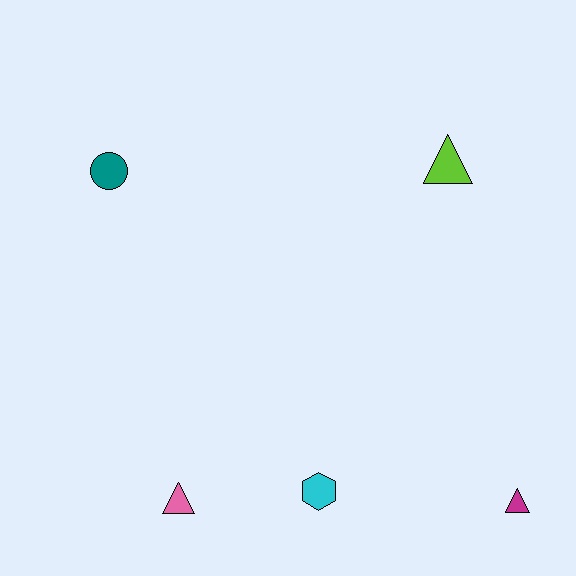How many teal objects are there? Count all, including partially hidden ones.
There is 1 teal object.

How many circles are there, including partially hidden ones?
There is 1 circle.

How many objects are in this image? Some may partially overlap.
There are 5 objects.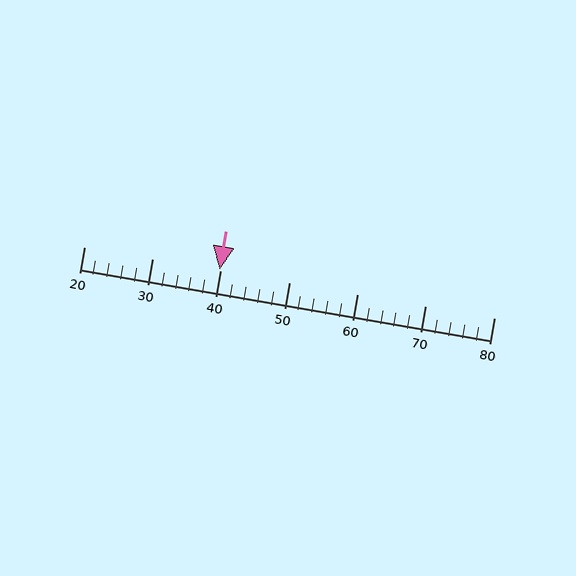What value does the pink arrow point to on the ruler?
The pink arrow points to approximately 40.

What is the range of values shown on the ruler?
The ruler shows values from 20 to 80.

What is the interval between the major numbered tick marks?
The major tick marks are spaced 10 units apart.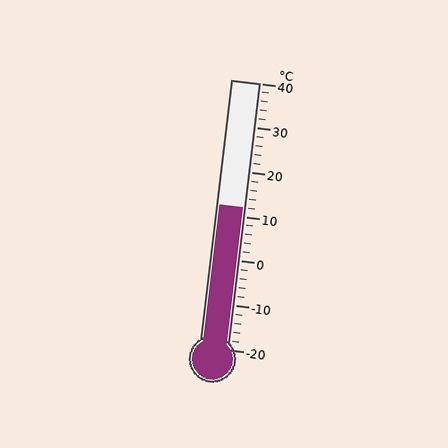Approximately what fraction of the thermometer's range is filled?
The thermometer is filled to approximately 55% of its range.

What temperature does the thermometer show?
The thermometer shows approximately 12°C.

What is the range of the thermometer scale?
The thermometer scale ranges from -20°C to 40°C.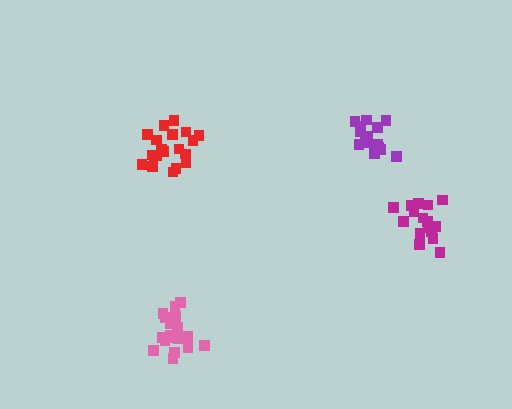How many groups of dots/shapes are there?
There are 4 groups.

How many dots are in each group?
Group 1: 19 dots, Group 2: 20 dots, Group 3: 16 dots, Group 4: 15 dots (70 total).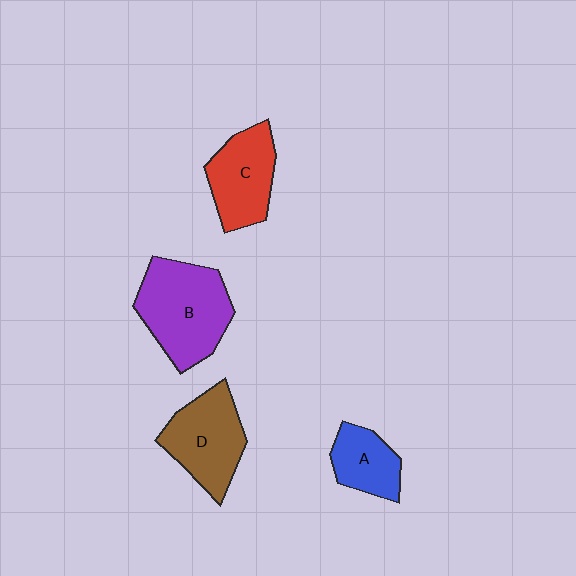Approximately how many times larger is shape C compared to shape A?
Approximately 1.4 times.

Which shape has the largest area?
Shape B (purple).